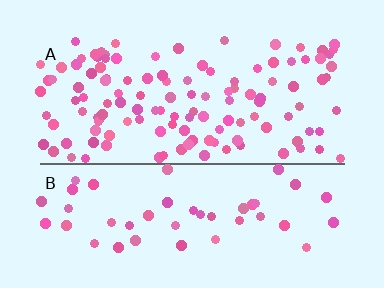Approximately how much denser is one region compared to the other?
Approximately 2.4× — region A over region B.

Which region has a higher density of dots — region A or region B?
A (the top).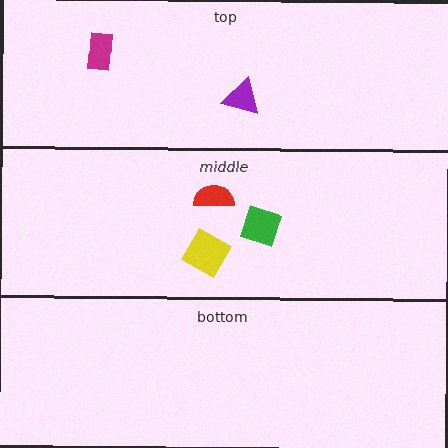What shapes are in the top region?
The magenta rectangle, the purple triangle.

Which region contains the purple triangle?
The top region.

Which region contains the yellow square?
The middle region.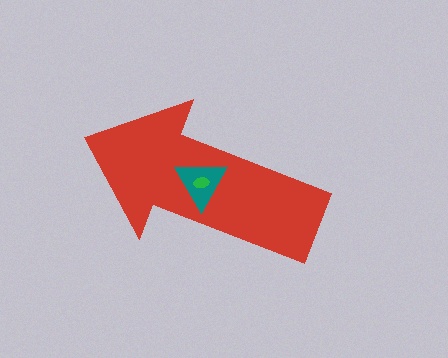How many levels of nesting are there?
3.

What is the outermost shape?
The red arrow.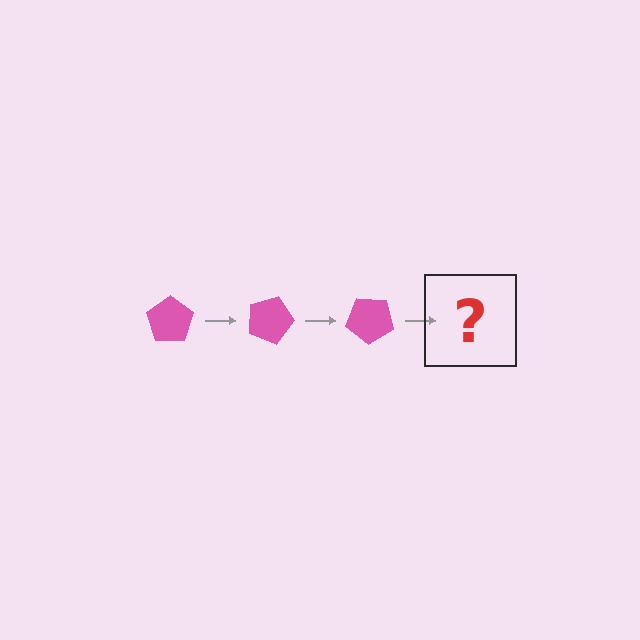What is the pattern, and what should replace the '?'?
The pattern is that the pentagon rotates 20 degrees each step. The '?' should be a pink pentagon rotated 60 degrees.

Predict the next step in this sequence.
The next step is a pink pentagon rotated 60 degrees.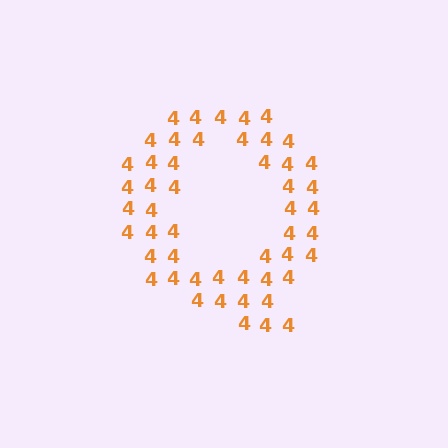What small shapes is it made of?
It is made of small digit 4's.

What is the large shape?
The large shape is the letter Q.